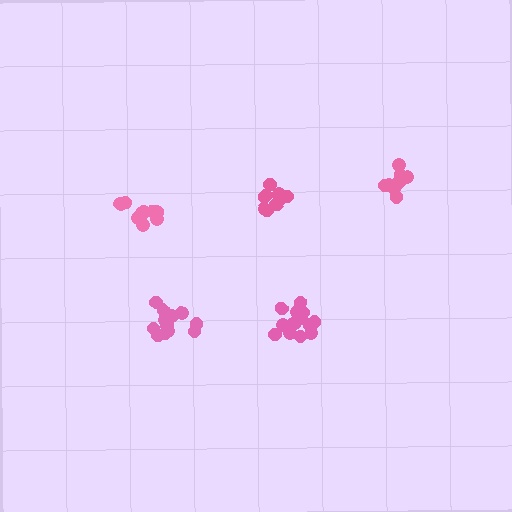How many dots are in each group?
Group 1: 14 dots, Group 2: 9 dots, Group 3: 14 dots, Group 4: 9 dots, Group 5: 9 dots (55 total).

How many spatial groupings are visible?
There are 5 spatial groupings.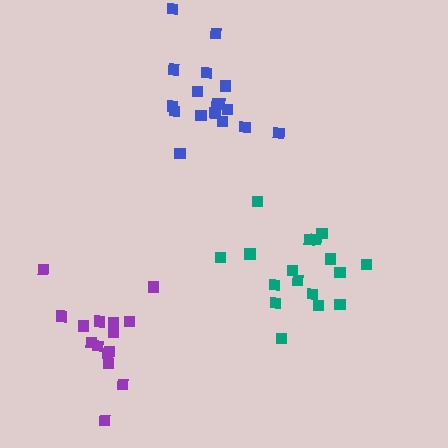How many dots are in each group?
Group 1: 17 dots, Group 2: 15 dots, Group 3: 18 dots (50 total).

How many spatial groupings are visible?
There are 3 spatial groupings.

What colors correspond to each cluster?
The clusters are colored: teal, purple, blue.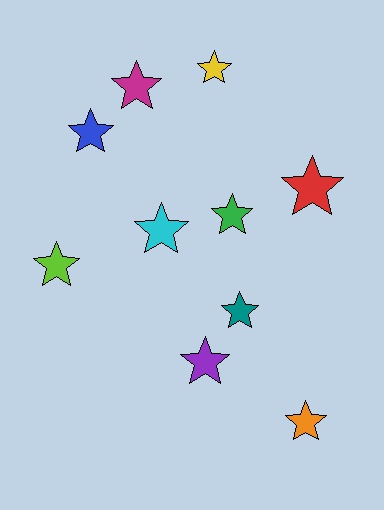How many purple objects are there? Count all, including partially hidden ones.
There is 1 purple object.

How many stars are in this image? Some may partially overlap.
There are 10 stars.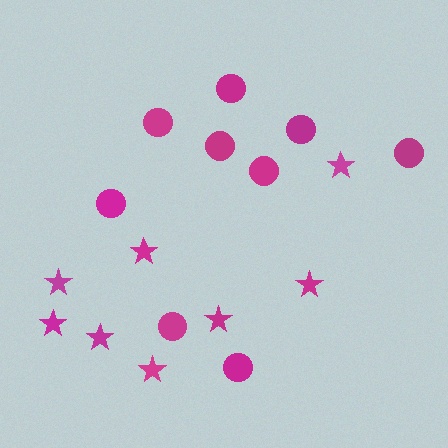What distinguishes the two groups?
There are 2 groups: one group of circles (9) and one group of stars (8).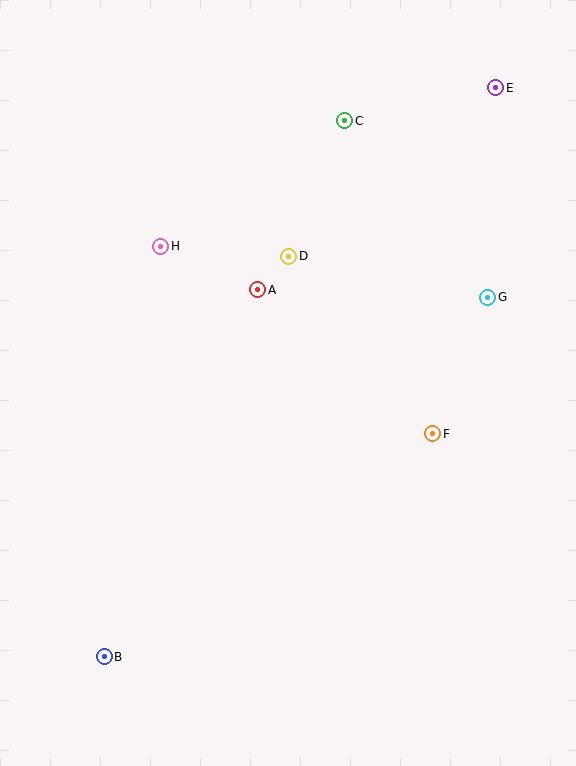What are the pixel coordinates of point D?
Point D is at (289, 256).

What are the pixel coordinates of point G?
Point G is at (488, 297).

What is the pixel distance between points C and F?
The distance between C and F is 325 pixels.